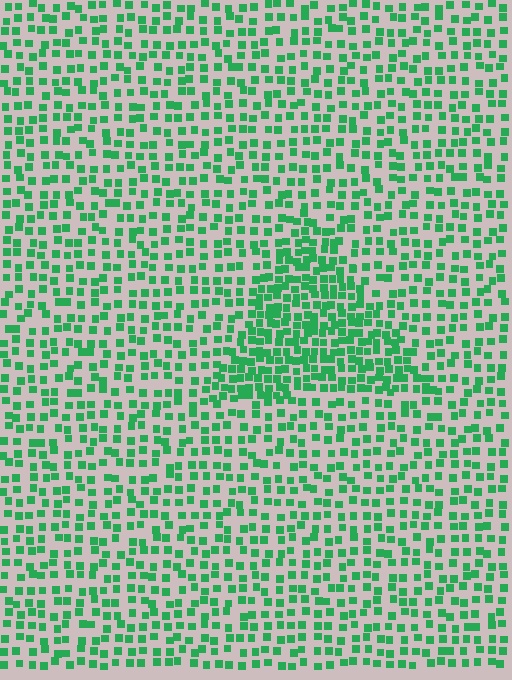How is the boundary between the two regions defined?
The boundary is defined by a change in element density (approximately 1.8x ratio). All elements are the same color, size, and shape.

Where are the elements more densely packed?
The elements are more densely packed inside the triangle boundary.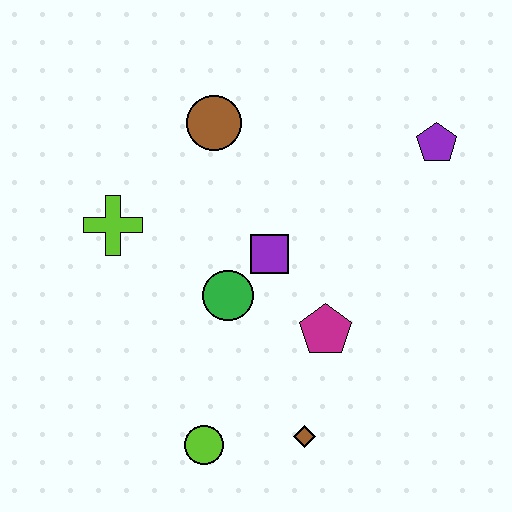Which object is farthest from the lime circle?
The purple pentagon is farthest from the lime circle.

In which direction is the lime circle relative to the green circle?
The lime circle is below the green circle.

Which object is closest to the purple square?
The green circle is closest to the purple square.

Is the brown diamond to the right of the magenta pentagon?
No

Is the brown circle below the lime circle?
No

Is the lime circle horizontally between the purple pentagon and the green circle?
No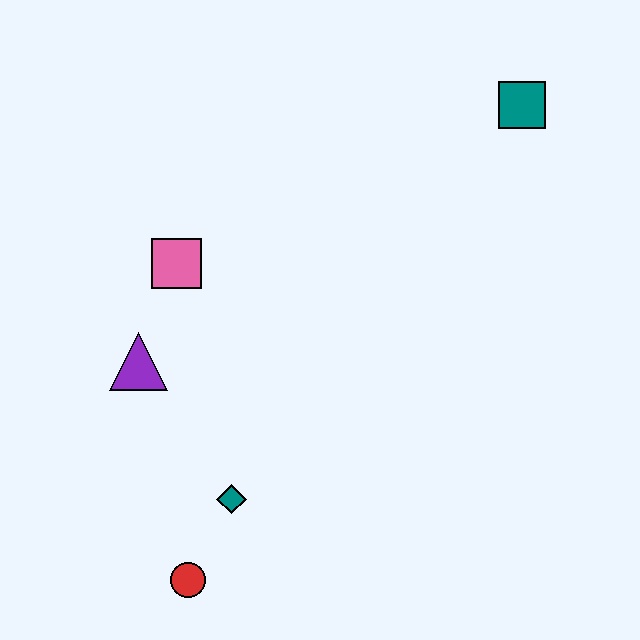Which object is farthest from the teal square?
The red circle is farthest from the teal square.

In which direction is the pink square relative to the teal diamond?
The pink square is above the teal diamond.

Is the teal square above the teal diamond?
Yes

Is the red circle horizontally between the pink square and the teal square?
Yes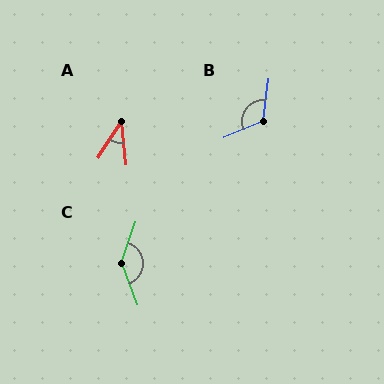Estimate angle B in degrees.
Approximately 120 degrees.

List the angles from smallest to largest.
A (39°), B (120°), C (140°).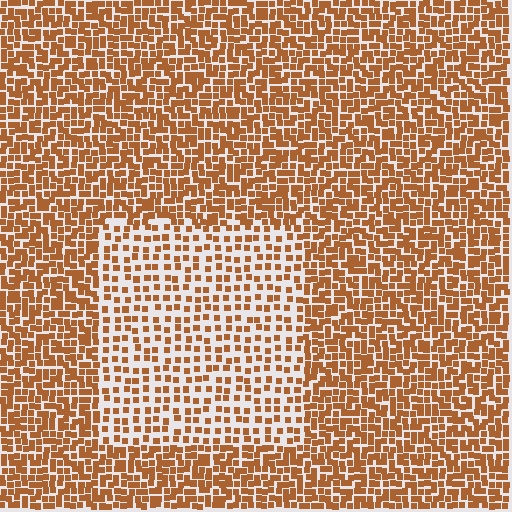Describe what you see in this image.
The image contains small brown elements arranged at two different densities. A rectangle-shaped region is visible where the elements are less densely packed than the surrounding area.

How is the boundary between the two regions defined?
The boundary is defined by a change in element density (approximately 2.0x ratio). All elements are the same color, size, and shape.